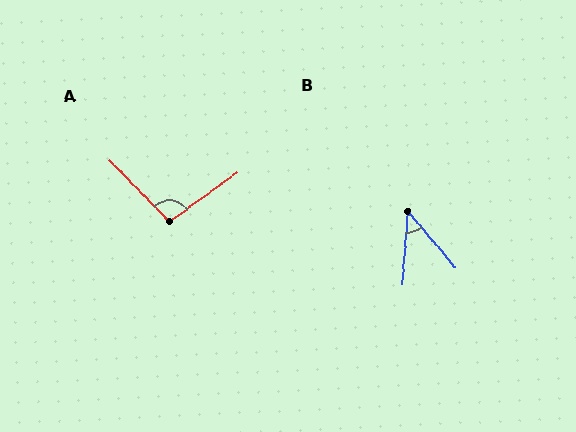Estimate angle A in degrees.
Approximately 98 degrees.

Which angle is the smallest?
B, at approximately 44 degrees.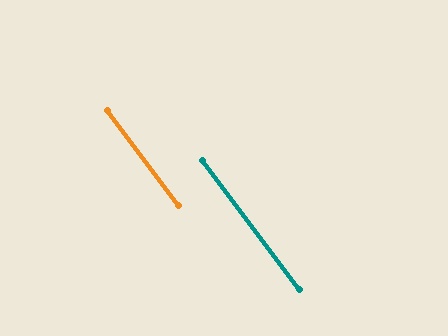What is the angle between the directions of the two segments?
Approximately 0 degrees.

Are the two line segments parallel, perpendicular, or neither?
Parallel — their directions differ by only 0.1°.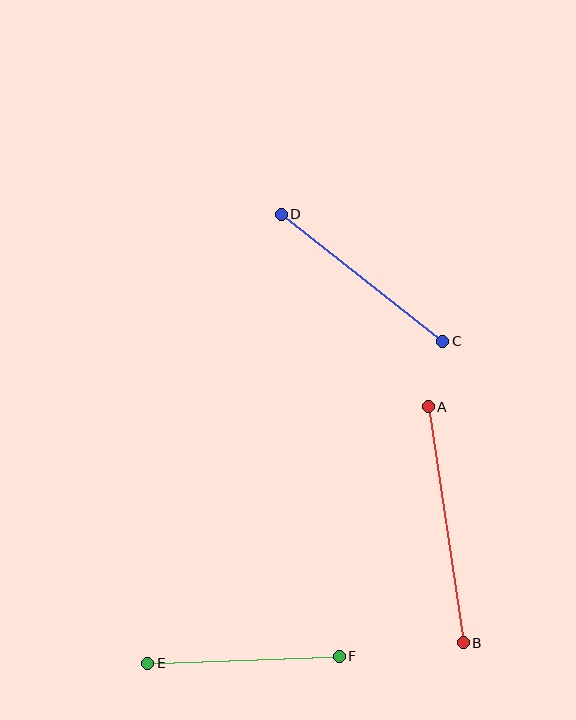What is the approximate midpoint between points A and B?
The midpoint is at approximately (446, 525) pixels.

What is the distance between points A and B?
The distance is approximately 239 pixels.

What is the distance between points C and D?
The distance is approximately 206 pixels.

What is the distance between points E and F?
The distance is approximately 192 pixels.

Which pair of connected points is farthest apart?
Points A and B are farthest apart.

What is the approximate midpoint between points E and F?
The midpoint is at approximately (244, 660) pixels.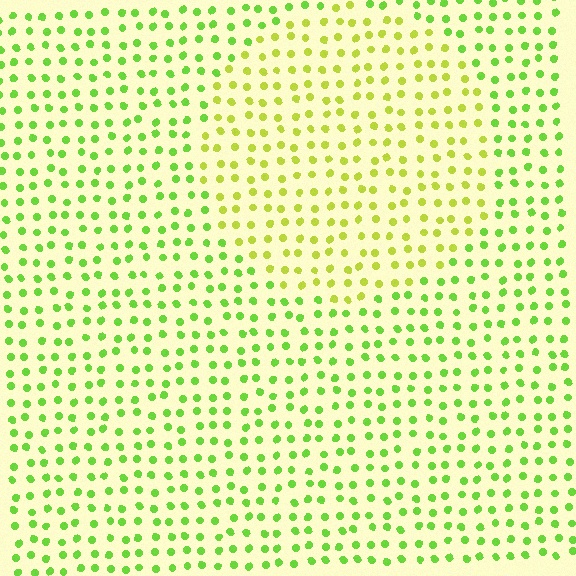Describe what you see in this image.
The image is filled with small lime elements in a uniform arrangement. A circle-shaped region is visible where the elements are tinted to a slightly different hue, forming a subtle color boundary.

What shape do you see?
I see a circle.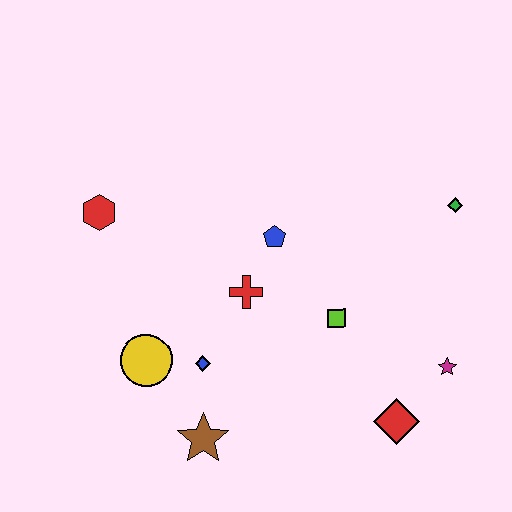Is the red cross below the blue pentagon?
Yes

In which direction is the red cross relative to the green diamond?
The red cross is to the left of the green diamond.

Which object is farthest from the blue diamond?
The green diamond is farthest from the blue diamond.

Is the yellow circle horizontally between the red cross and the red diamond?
No